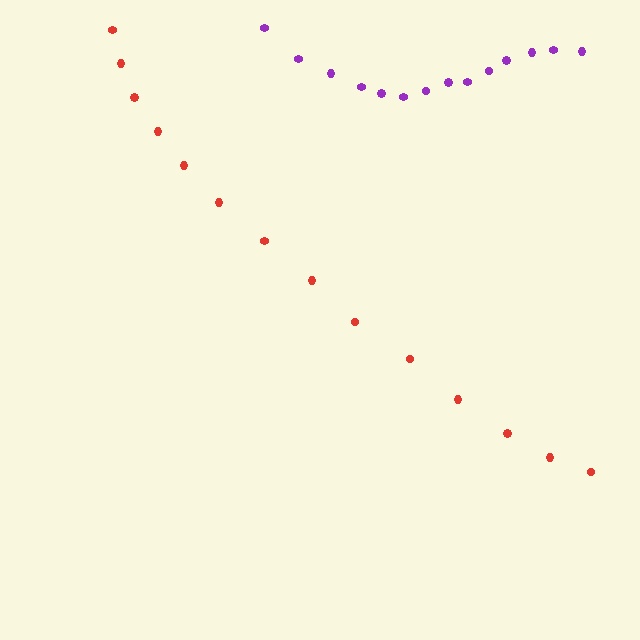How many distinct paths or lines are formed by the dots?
There are 2 distinct paths.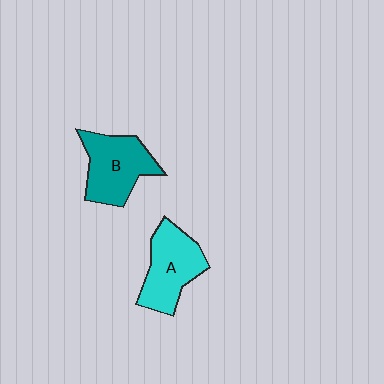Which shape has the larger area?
Shape B (teal).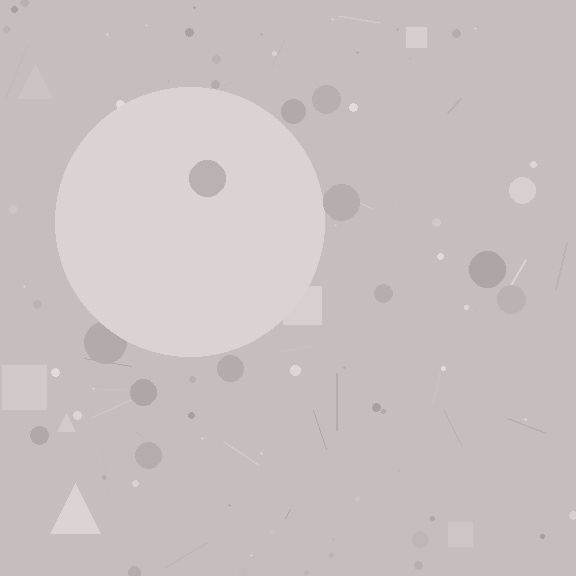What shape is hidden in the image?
A circle is hidden in the image.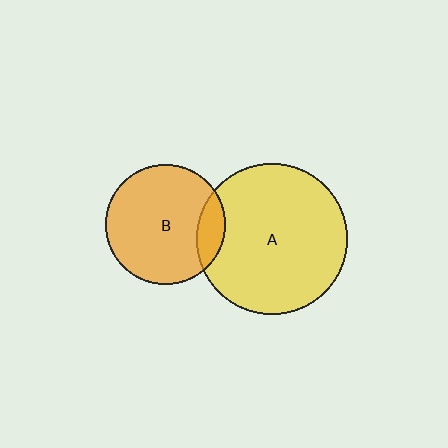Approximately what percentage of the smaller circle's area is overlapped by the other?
Approximately 15%.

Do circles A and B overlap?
Yes.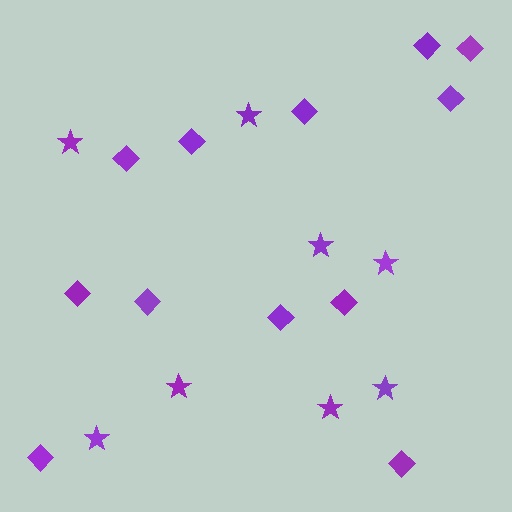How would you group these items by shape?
There are 2 groups: one group of diamonds (12) and one group of stars (8).